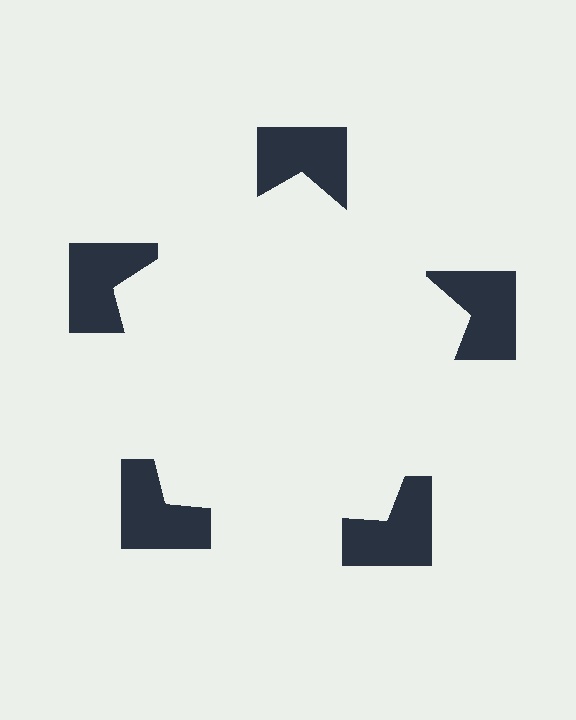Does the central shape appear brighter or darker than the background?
It typically appears slightly brighter than the background, even though no actual brightness change is drawn.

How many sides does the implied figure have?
5 sides.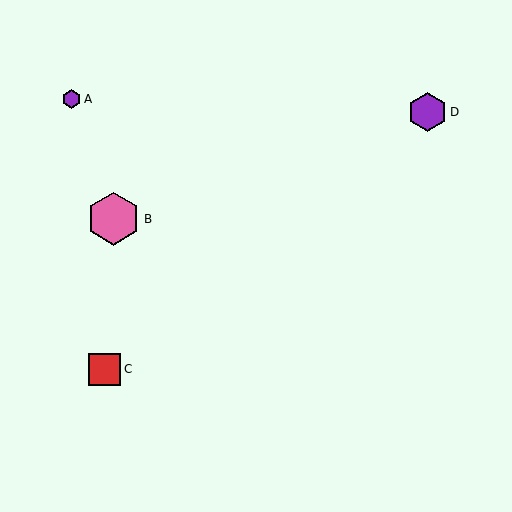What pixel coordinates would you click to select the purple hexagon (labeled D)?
Click at (427, 112) to select the purple hexagon D.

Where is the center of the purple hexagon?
The center of the purple hexagon is at (71, 99).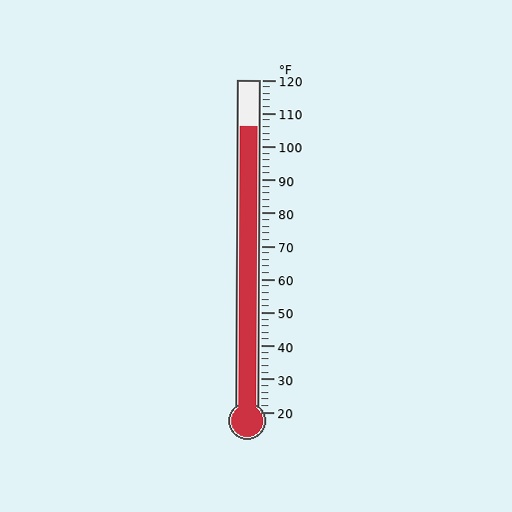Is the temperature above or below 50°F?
The temperature is above 50°F.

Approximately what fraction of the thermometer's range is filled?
The thermometer is filled to approximately 85% of its range.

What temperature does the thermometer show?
The thermometer shows approximately 106°F.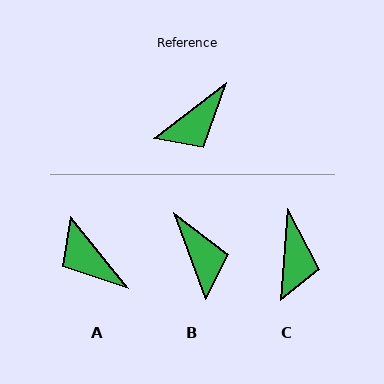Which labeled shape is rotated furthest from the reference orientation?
A, about 89 degrees away.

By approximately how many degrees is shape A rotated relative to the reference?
Approximately 89 degrees clockwise.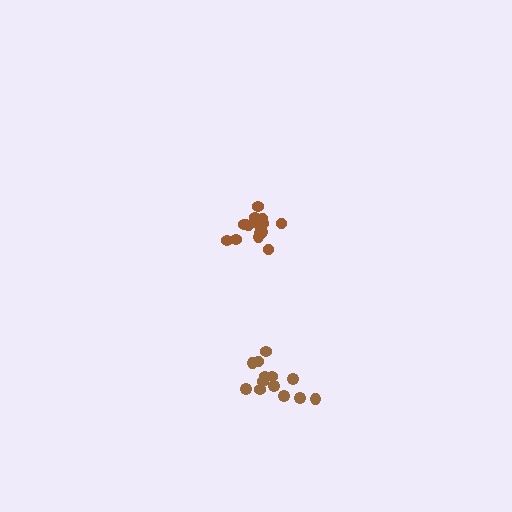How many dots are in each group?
Group 1: 15 dots, Group 2: 13 dots (28 total).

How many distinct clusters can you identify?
There are 2 distinct clusters.